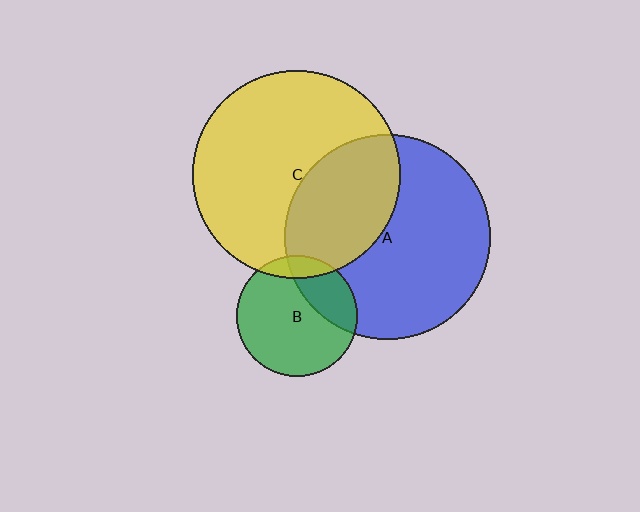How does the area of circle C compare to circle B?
Approximately 3.0 times.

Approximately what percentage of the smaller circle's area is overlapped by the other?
Approximately 35%.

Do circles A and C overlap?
Yes.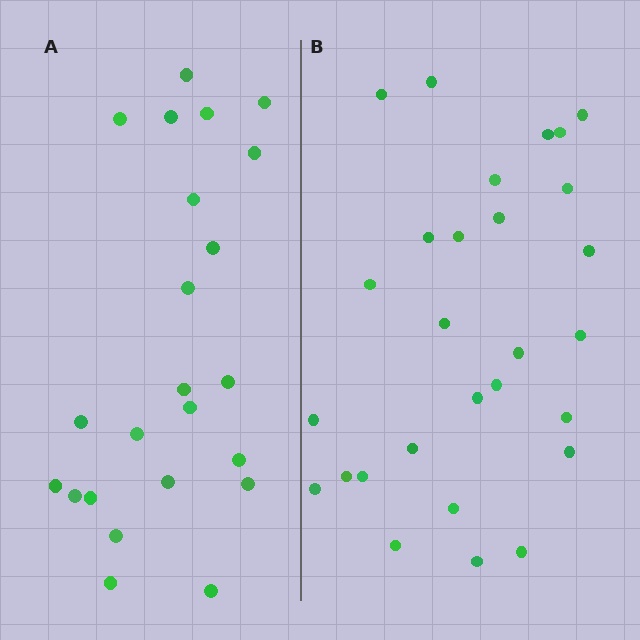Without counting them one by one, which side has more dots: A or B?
Region B (the right region) has more dots.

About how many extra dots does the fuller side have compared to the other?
Region B has about 5 more dots than region A.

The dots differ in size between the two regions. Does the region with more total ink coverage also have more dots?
No. Region A has more total ink coverage because its dots are larger, but region B actually contains more individual dots. Total area can be misleading — the number of items is what matters here.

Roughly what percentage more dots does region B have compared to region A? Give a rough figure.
About 20% more.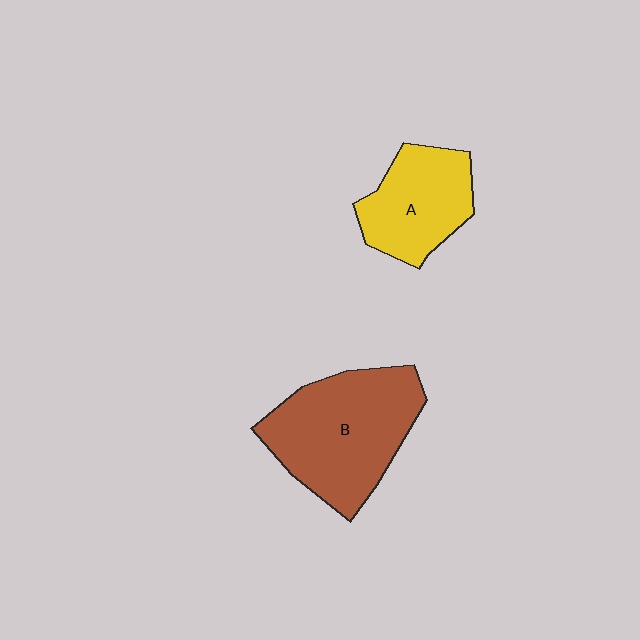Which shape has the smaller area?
Shape A (yellow).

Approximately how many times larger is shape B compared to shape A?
Approximately 1.6 times.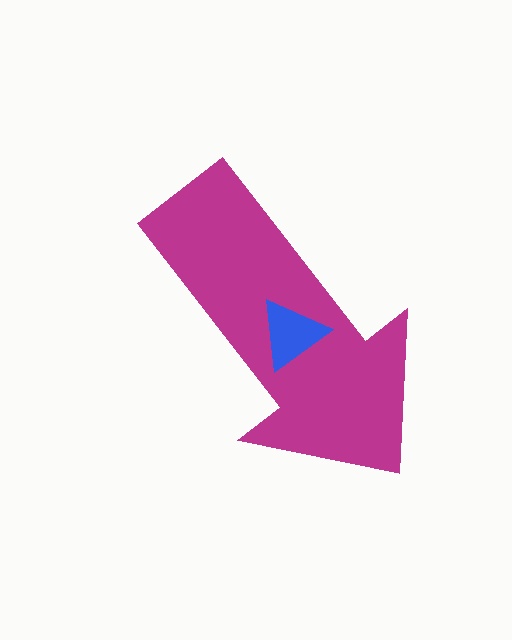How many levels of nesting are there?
2.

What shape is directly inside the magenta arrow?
The blue triangle.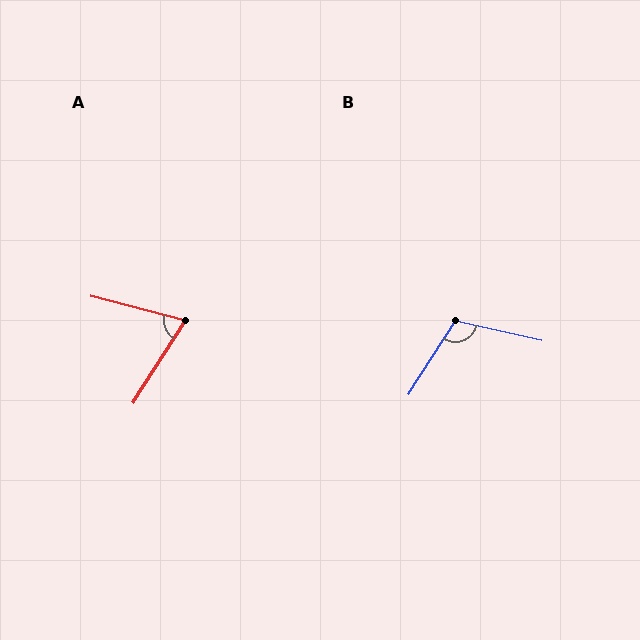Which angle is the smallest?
A, at approximately 72 degrees.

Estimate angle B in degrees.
Approximately 110 degrees.